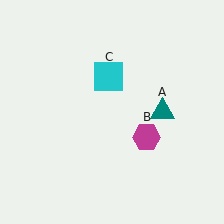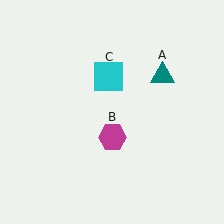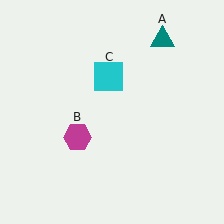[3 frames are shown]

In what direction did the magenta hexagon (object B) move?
The magenta hexagon (object B) moved left.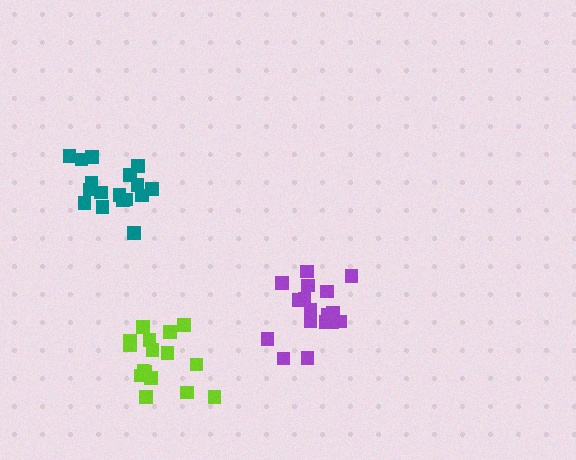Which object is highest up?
The teal cluster is topmost.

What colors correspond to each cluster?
The clusters are colored: lime, purple, teal.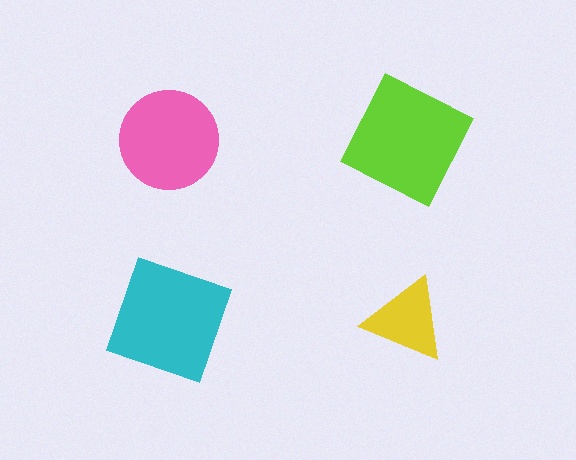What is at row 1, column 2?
A lime square.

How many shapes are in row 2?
2 shapes.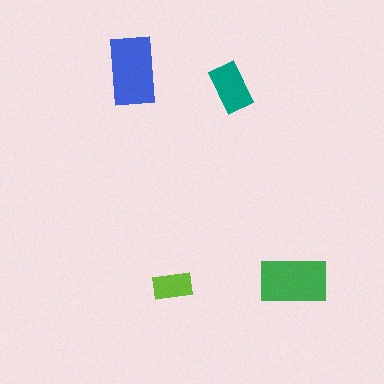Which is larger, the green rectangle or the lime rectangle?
The green one.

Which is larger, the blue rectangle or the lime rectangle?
The blue one.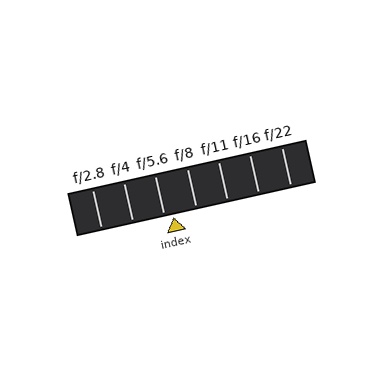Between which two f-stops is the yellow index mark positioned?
The index mark is between f/5.6 and f/8.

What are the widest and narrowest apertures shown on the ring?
The widest aperture shown is f/2.8 and the narrowest is f/22.